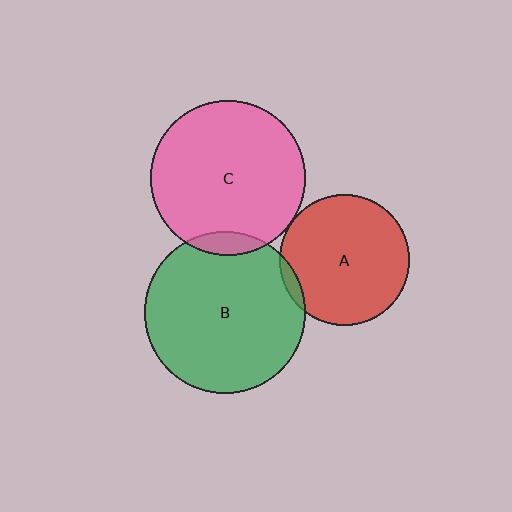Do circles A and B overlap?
Yes.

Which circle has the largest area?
Circle B (green).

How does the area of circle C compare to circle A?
Approximately 1.4 times.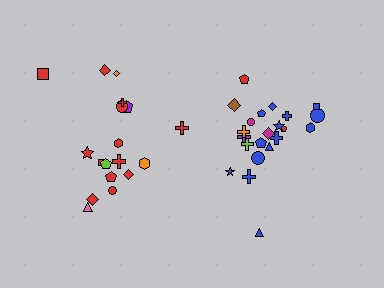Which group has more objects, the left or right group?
The right group.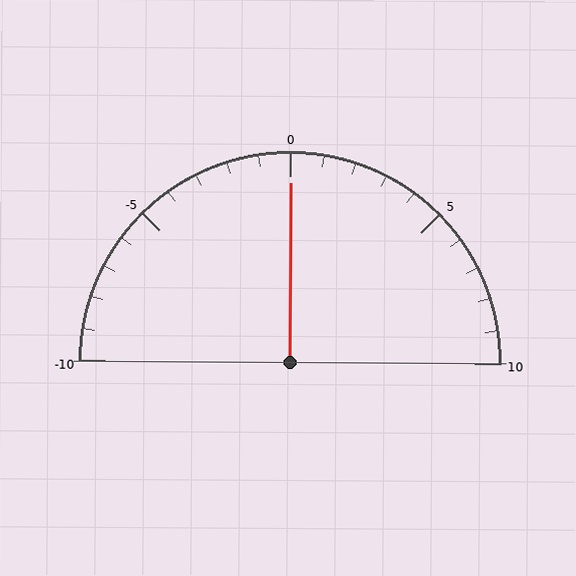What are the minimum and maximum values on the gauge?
The gauge ranges from -10 to 10.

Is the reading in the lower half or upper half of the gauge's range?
The reading is in the upper half of the range (-10 to 10).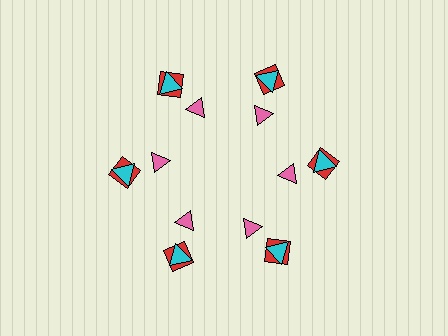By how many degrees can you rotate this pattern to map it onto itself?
The pattern maps onto itself every 60 degrees of rotation.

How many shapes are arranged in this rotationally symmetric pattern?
There are 18 shapes, arranged in 6 groups of 3.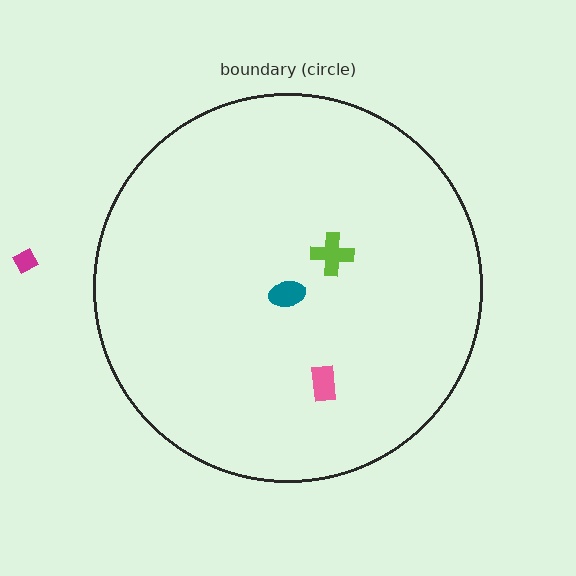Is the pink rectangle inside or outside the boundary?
Inside.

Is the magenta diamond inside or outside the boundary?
Outside.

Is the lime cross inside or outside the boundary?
Inside.